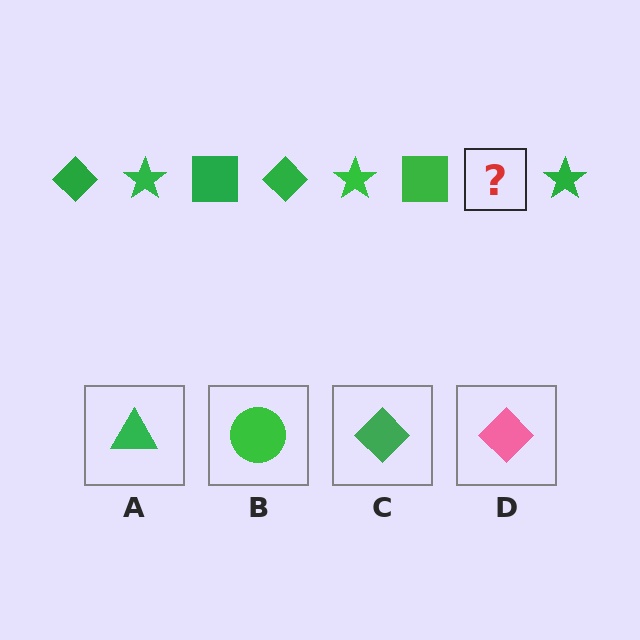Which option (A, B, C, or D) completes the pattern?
C.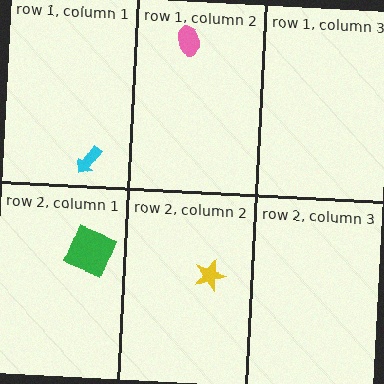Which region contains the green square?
The row 2, column 1 region.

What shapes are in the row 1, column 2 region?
The pink ellipse.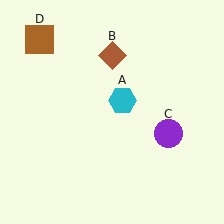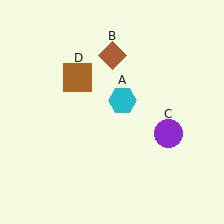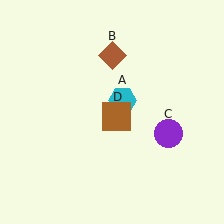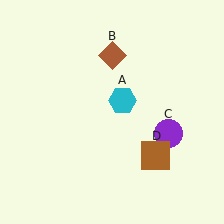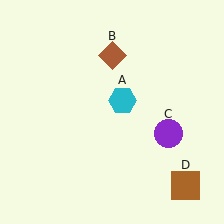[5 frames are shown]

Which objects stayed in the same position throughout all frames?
Cyan hexagon (object A) and brown diamond (object B) and purple circle (object C) remained stationary.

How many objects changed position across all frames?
1 object changed position: brown square (object D).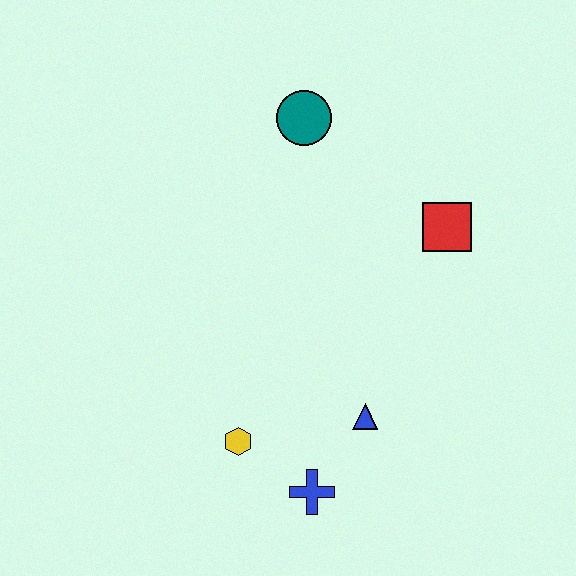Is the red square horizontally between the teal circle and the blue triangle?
No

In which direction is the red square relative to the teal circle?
The red square is to the right of the teal circle.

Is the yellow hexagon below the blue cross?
No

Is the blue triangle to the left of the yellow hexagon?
No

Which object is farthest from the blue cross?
The teal circle is farthest from the blue cross.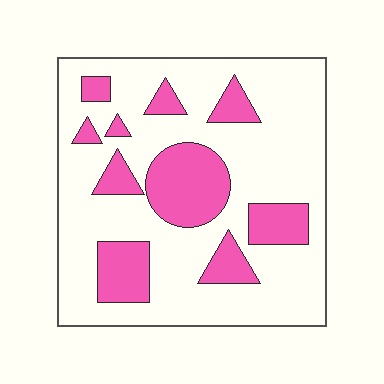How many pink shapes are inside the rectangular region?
10.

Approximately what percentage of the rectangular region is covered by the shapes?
Approximately 25%.